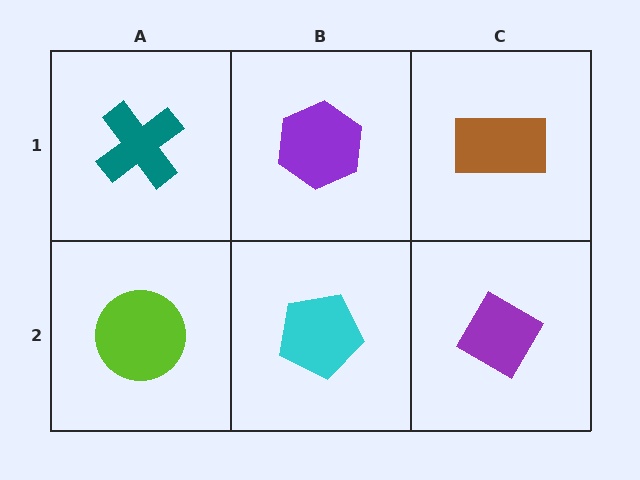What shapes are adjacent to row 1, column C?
A purple diamond (row 2, column C), a purple hexagon (row 1, column B).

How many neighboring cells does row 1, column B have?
3.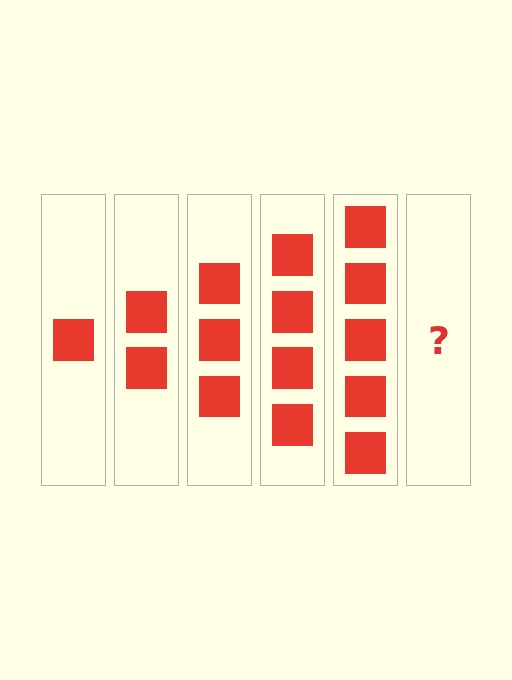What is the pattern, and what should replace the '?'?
The pattern is that each step adds one more square. The '?' should be 6 squares.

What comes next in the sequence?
The next element should be 6 squares.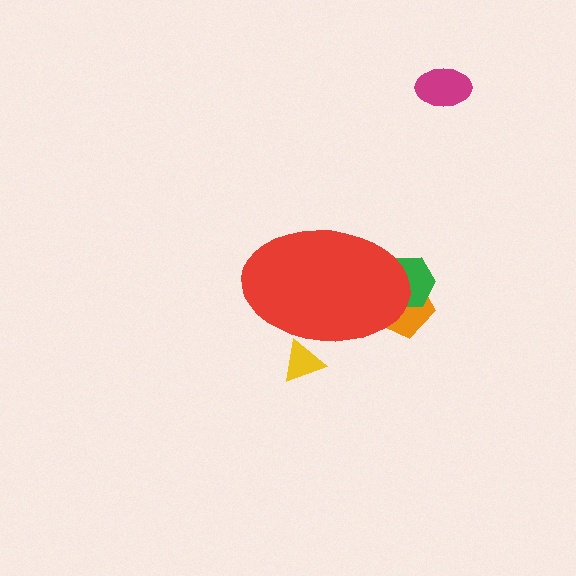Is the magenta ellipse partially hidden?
No, the magenta ellipse is fully visible.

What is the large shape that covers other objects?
A red ellipse.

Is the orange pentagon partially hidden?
Yes, the orange pentagon is partially hidden behind the red ellipse.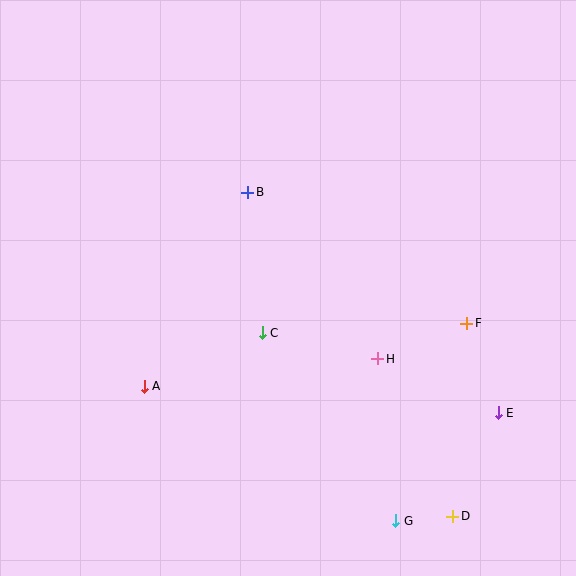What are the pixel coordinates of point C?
Point C is at (262, 333).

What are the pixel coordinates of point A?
Point A is at (144, 386).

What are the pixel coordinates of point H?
Point H is at (378, 359).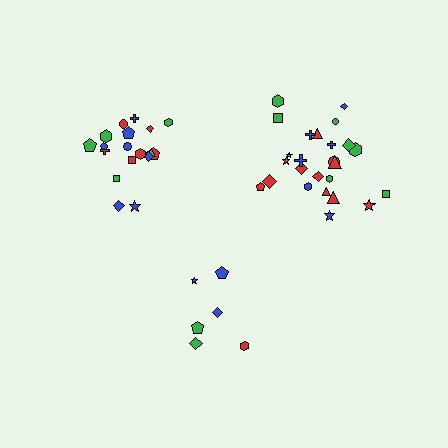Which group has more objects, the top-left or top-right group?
The top-right group.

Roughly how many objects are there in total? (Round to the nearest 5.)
Roughly 50 objects in total.